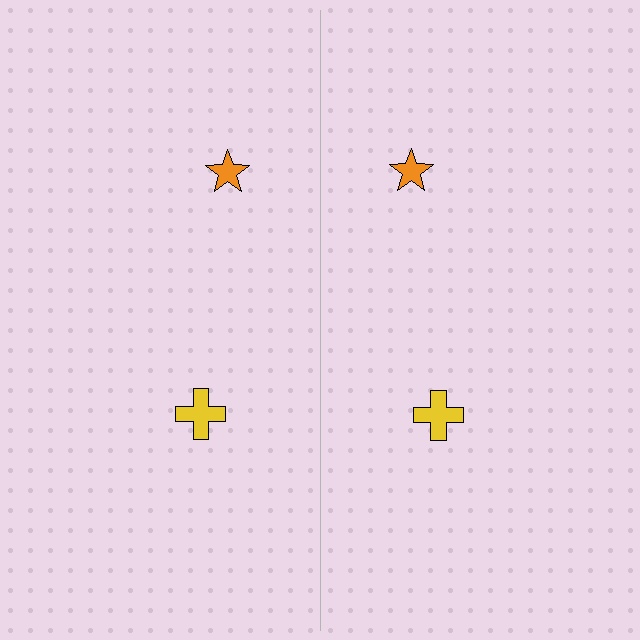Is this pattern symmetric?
Yes, this pattern has bilateral (reflection) symmetry.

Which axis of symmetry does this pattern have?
The pattern has a vertical axis of symmetry running through the center of the image.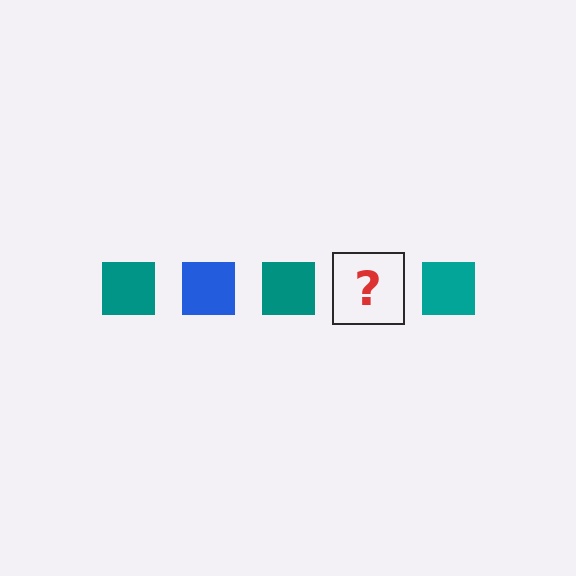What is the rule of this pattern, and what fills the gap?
The rule is that the pattern cycles through teal, blue squares. The gap should be filled with a blue square.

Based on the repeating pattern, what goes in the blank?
The blank should be a blue square.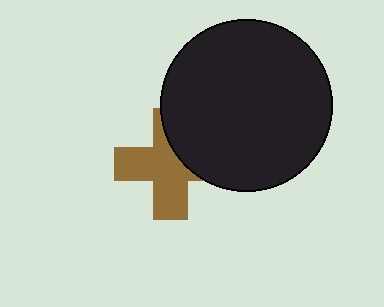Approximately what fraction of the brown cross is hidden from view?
Roughly 37% of the brown cross is hidden behind the black circle.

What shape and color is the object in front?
The object in front is a black circle.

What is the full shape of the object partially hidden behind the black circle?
The partially hidden object is a brown cross.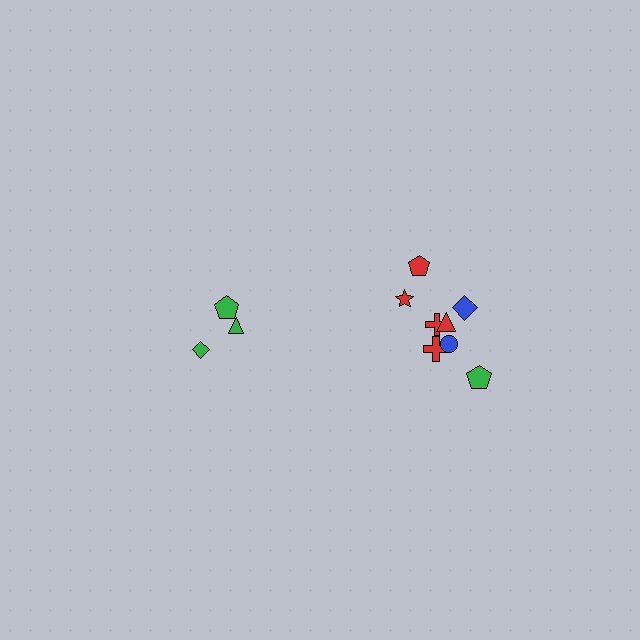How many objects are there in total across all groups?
There are 11 objects.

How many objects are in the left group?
There are 3 objects.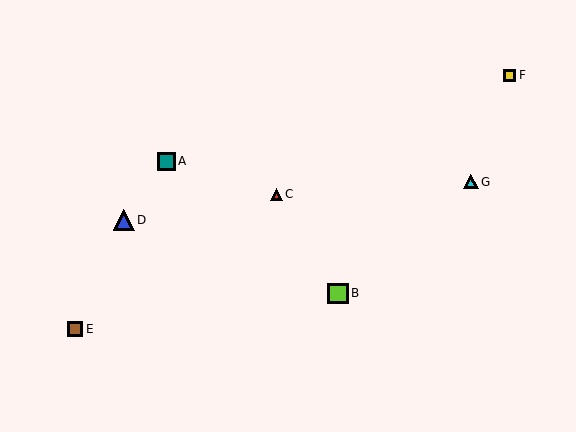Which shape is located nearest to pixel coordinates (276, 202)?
The red triangle (labeled C) at (276, 194) is nearest to that location.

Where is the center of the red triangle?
The center of the red triangle is at (276, 194).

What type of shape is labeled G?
Shape G is a cyan triangle.